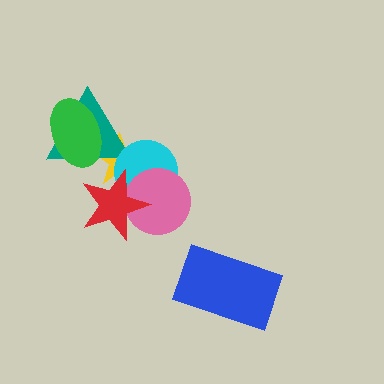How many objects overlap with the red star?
4 objects overlap with the red star.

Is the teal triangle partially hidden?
Yes, it is partially covered by another shape.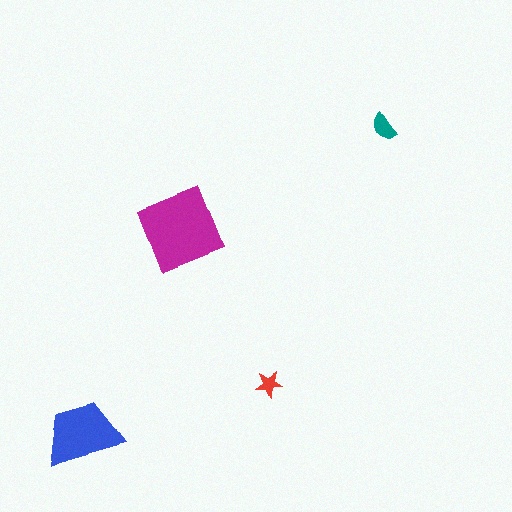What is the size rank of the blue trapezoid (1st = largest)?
2nd.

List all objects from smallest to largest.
The red star, the teal semicircle, the blue trapezoid, the magenta diamond.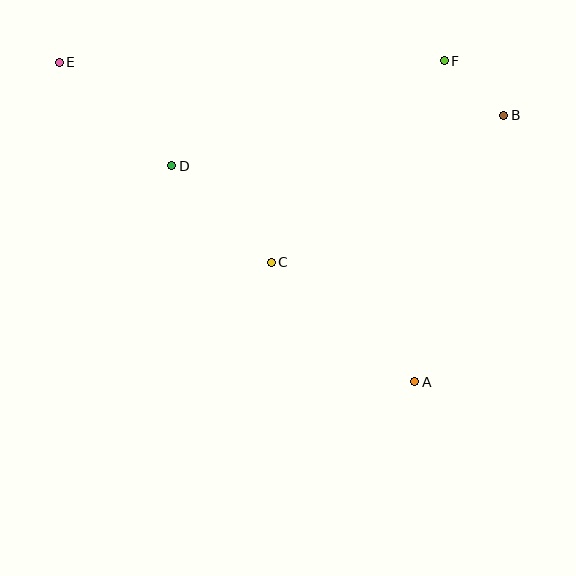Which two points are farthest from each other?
Points A and E are farthest from each other.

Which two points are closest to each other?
Points B and F are closest to each other.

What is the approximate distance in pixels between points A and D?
The distance between A and D is approximately 325 pixels.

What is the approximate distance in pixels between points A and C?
The distance between A and C is approximately 187 pixels.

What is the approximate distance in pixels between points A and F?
The distance between A and F is approximately 323 pixels.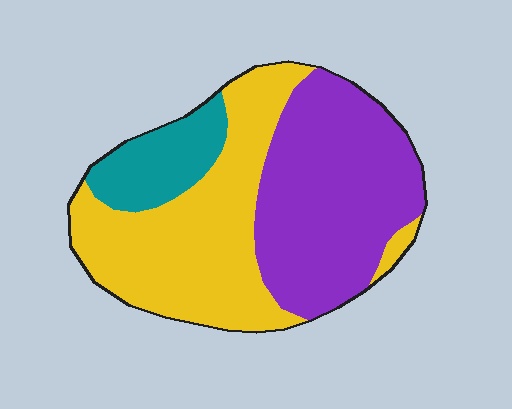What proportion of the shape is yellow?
Yellow takes up about two fifths (2/5) of the shape.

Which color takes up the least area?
Teal, at roughly 15%.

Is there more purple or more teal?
Purple.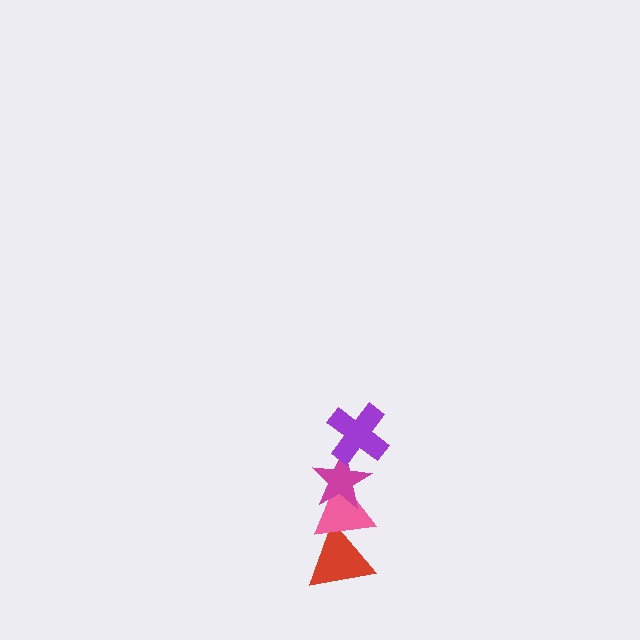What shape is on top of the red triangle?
The pink triangle is on top of the red triangle.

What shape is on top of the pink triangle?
The magenta star is on top of the pink triangle.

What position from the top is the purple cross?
The purple cross is 1st from the top.